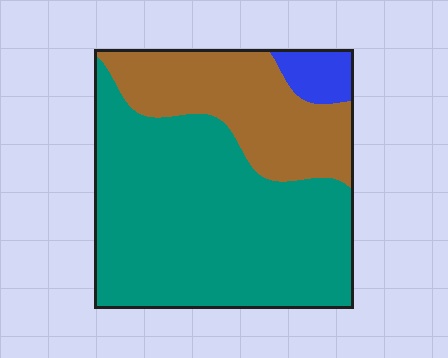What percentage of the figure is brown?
Brown covers about 30% of the figure.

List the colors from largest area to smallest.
From largest to smallest: teal, brown, blue.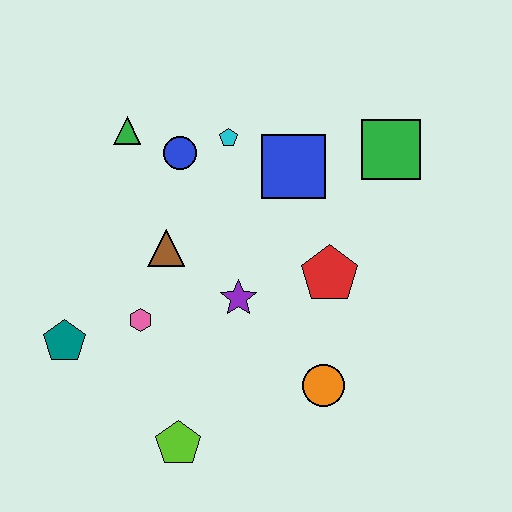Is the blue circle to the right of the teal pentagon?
Yes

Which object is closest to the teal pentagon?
The pink hexagon is closest to the teal pentagon.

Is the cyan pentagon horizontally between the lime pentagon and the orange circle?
Yes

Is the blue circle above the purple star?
Yes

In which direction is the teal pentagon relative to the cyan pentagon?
The teal pentagon is below the cyan pentagon.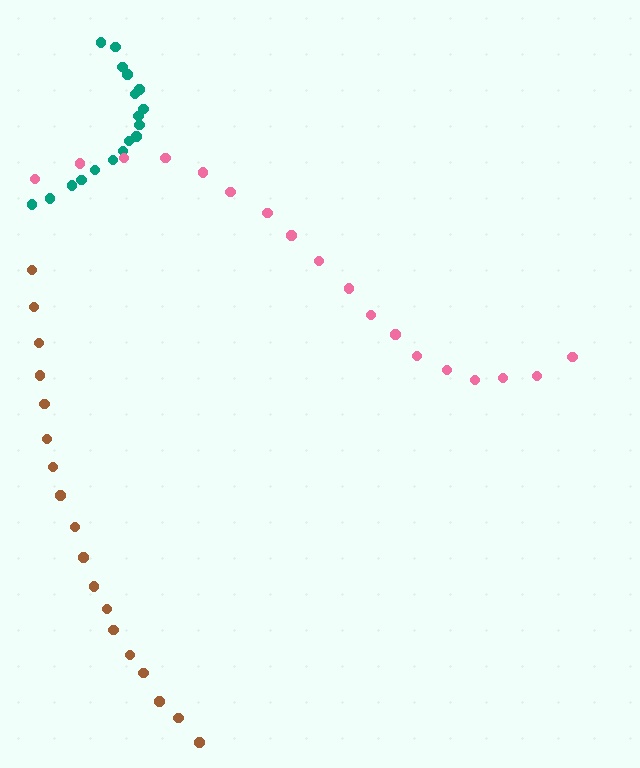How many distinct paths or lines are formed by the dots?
There are 3 distinct paths.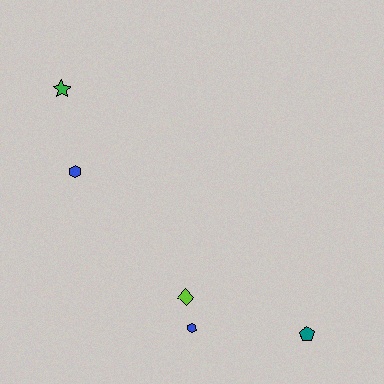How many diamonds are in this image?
There is 1 diamond.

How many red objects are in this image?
There are no red objects.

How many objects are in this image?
There are 5 objects.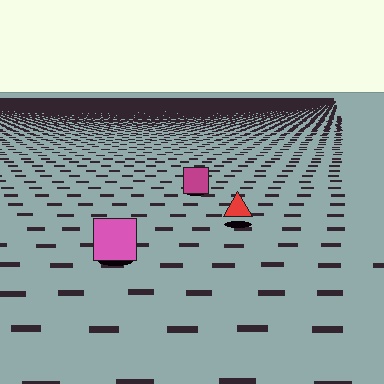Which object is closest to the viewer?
The pink square is closest. The texture marks near it are larger and more spread out.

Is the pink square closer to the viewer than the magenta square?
Yes. The pink square is closer — you can tell from the texture gradient: the ground texture is coarser near it.